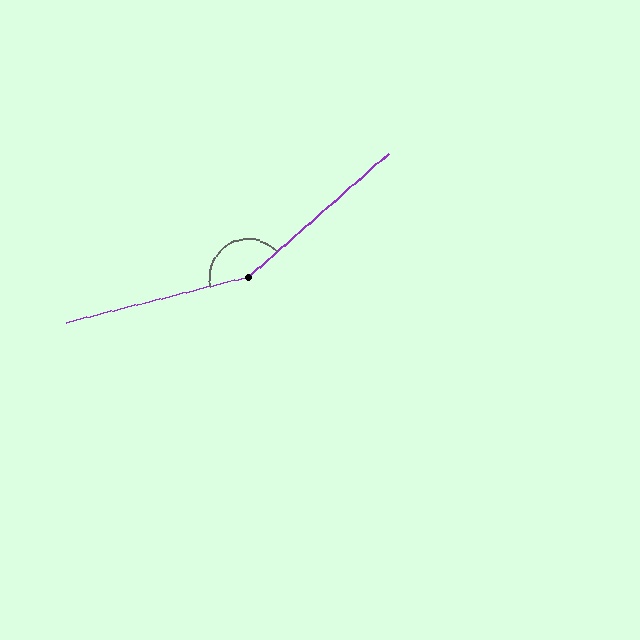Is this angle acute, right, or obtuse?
It is obtuse.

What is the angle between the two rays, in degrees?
Approximately 153 degrees.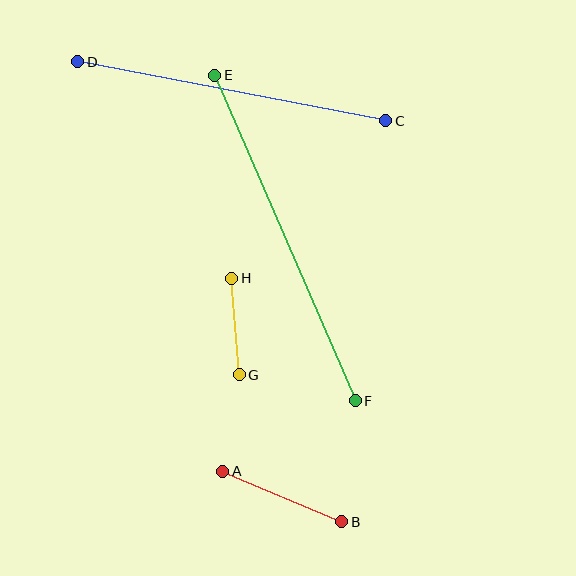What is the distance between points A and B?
The distance is approximately 129 pixels.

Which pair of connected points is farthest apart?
Points E and F are farthest apart.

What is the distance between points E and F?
The distance is approximately 354 pixels.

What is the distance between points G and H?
The distance is approximately 97 pixels.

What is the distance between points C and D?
The distance is approximately 314 pixels.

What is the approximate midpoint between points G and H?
The midpoint is at approximately (236, 327) pixels.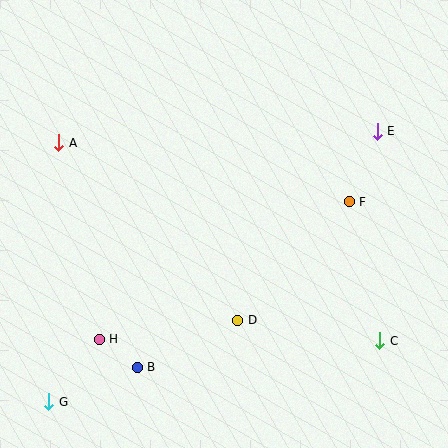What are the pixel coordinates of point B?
Point B is at (137, 367).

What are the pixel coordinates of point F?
Point F is at (349, 202).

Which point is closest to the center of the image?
Point D at (238, 320) is closest to the center.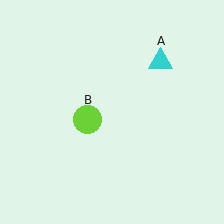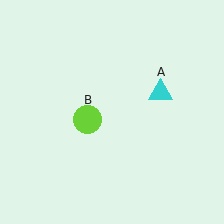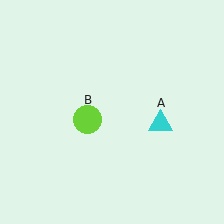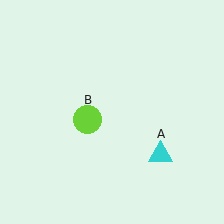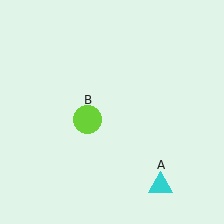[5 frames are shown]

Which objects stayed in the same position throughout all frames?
Lime circle (object B) remained stationary.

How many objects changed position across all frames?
1 object changed position: cyan triangle (object A).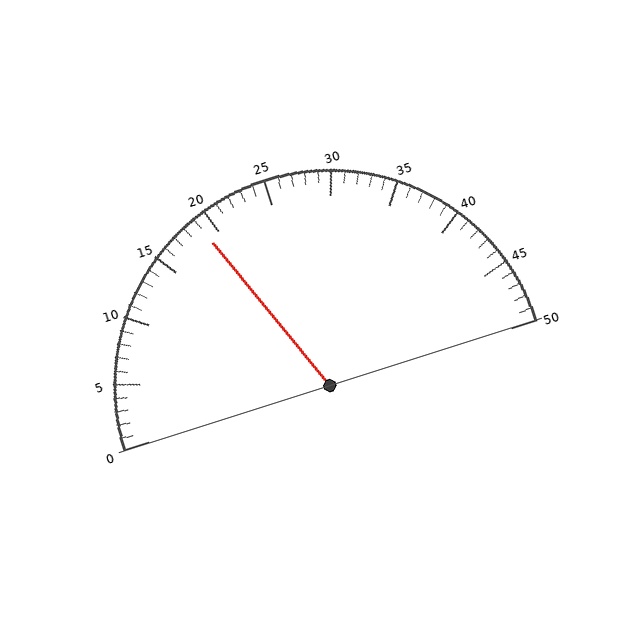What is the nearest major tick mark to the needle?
The nearest major tick mark is 20.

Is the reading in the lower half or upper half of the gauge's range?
The reading is in the lower half of the range (0 to 50).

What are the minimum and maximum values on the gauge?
The gauge ranges from 0 to 50.